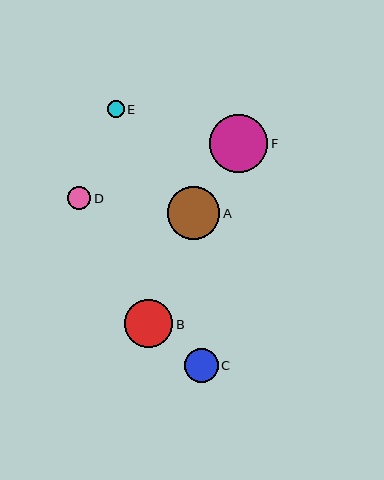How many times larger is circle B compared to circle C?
Circle B is approximately 1.4 times the size of circle C.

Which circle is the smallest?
Circle E is the smallest with a size of approximately 17 pixels.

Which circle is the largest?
Circle F is the largest with a size of approximately 58 pixels.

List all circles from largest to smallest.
From largest to smallest: F, A, B, C, D, E.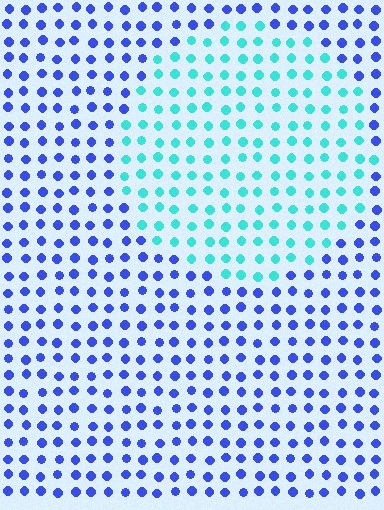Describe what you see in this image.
The image is filled with small blue elements in a uniform arrangement. A circle-shaped region is visible where the elements are tinted to a slightly different hue, forming a subtle color boundary.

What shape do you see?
I see a circle.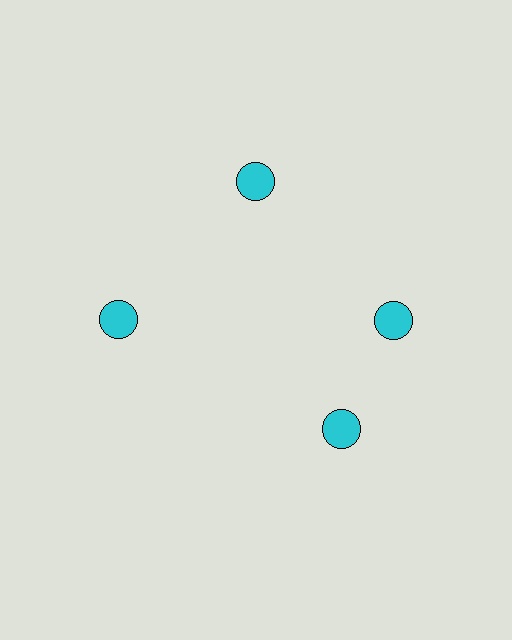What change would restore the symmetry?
The symmetry would be restored by rotating it back into even spacing with its neighbors so that all 4 circles sit at equal angles and equal distance from the center.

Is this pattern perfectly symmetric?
No. The 4 cyan circles are arranged in a ring, but one element near the 6 o'clock position is rotated out of alignment along the ring, breaking the 4-fold rotational symmetry.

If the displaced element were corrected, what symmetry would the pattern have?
It would have 4-fold rotational symmetry — the pattern would map onto itself every 90 degrees.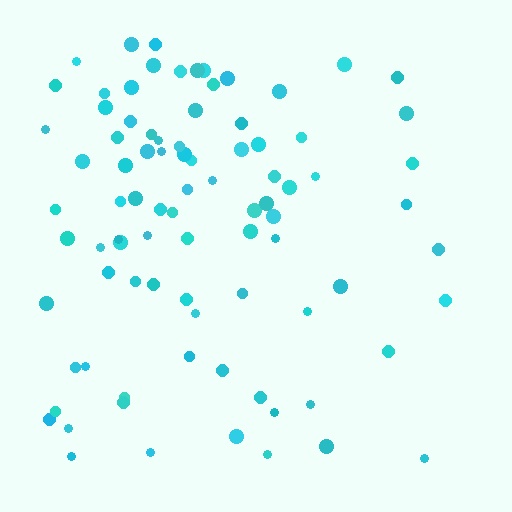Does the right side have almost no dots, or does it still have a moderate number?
Still a moderate number, just noticeably fewer than the left.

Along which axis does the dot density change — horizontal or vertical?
Horizontal.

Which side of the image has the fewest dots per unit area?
The right.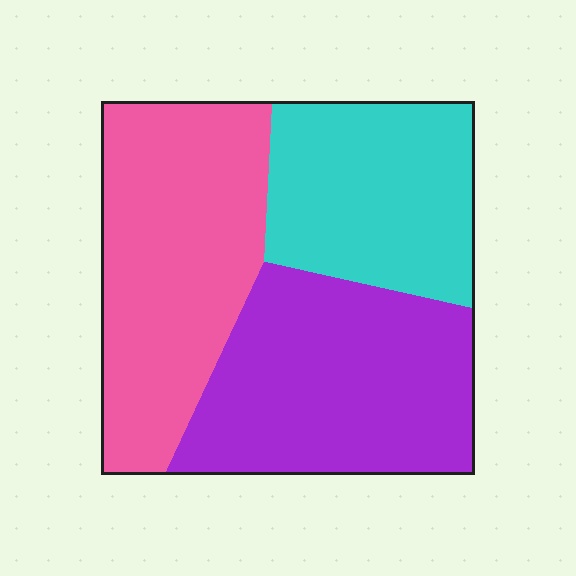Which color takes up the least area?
Cyan, at roughly 25%.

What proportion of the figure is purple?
Purple covers around 35% of the figure.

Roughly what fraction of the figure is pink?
Pink covers around 35% of the figure.